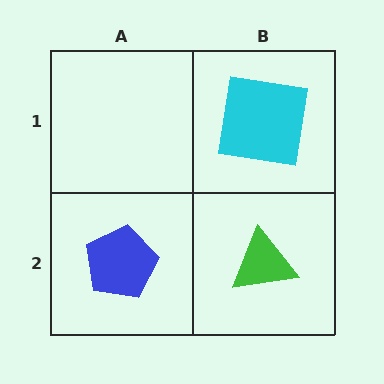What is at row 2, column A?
A blue pentagon.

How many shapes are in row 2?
2 shapes.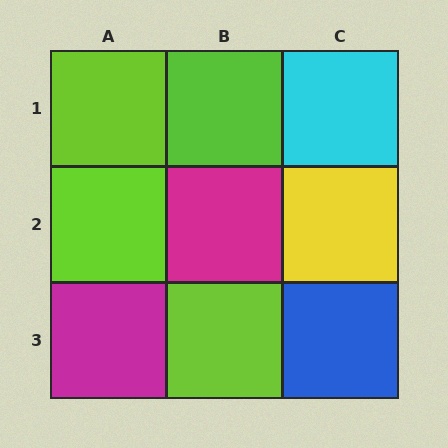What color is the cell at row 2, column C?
Yellow.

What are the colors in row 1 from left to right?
Lime, lime, cyan.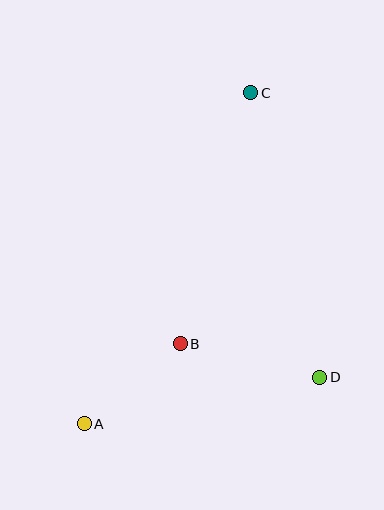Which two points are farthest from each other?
Points A and C are farthest from each other.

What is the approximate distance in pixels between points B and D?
The distance between B and D is approximately 144 pixels.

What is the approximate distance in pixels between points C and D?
The distance between C and D is approximately 293 pixels.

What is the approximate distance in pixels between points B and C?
The distance between B and C is approximately 260 pixels.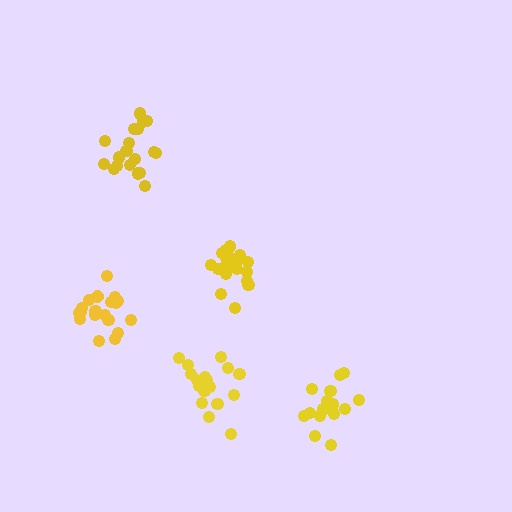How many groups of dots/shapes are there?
There are 5 groups.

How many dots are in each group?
Group 1: 18 dots, Group 2: 20 dots, Group 3: 19 dots, Group 4: 21 dots, Group 5: 15 dots (93 total).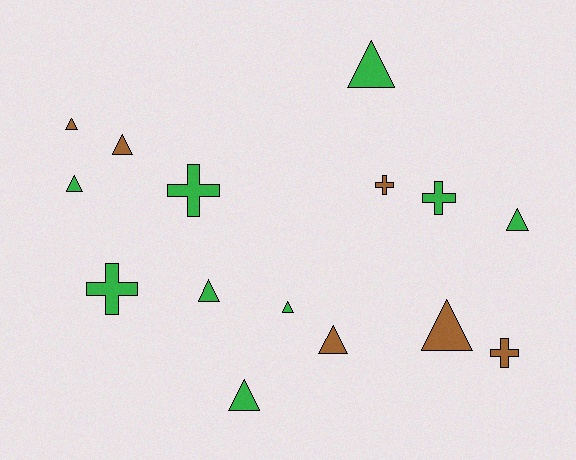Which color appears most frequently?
Green, with 9 objects.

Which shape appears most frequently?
Triangle, with 10 objects.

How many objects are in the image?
There are 15 objects.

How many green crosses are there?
There are 3 green crosses.